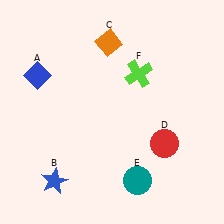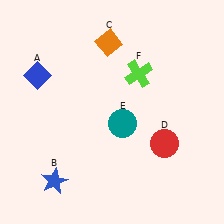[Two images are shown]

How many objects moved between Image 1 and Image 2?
1 object moved between the two images.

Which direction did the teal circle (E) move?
The teal circle (E) moved up.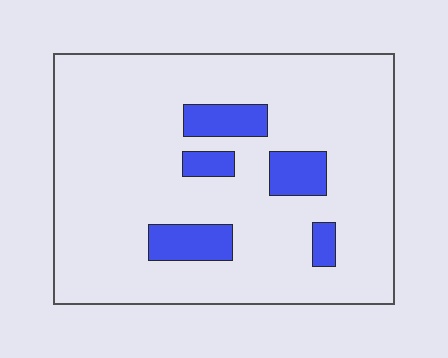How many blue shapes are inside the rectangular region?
5.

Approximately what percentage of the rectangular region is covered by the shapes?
Approximately 15%.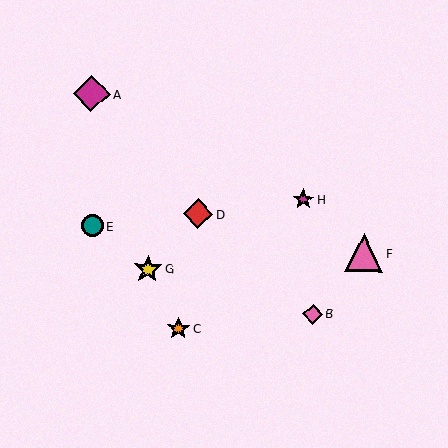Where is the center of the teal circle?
The center of the teal circle is at (92, 226).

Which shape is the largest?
The pink triangle (labeled F) is the largest.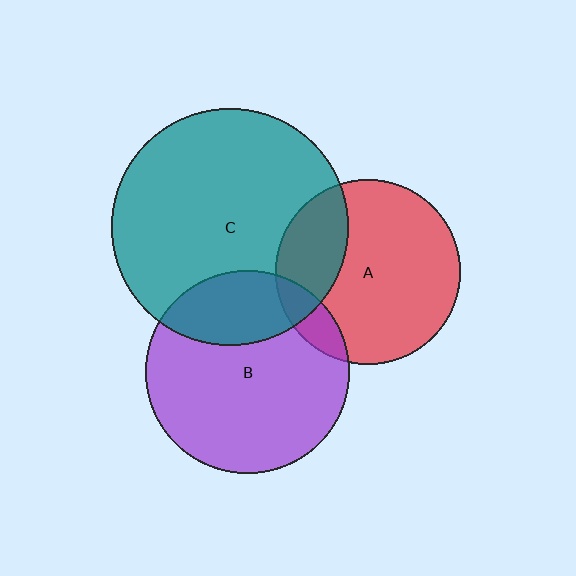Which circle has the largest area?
Circle C (teal).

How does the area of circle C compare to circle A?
Approximately 1.6 times.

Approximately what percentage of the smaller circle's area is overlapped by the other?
Approximately 10%.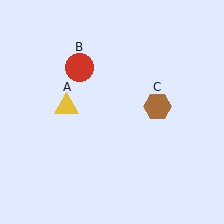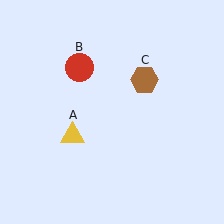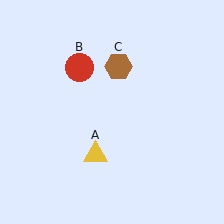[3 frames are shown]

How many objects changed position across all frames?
2 objects changed position: yellow triangle (object A), brown hexagon (object C).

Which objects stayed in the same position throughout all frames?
Red circle (object B) remained stationary.